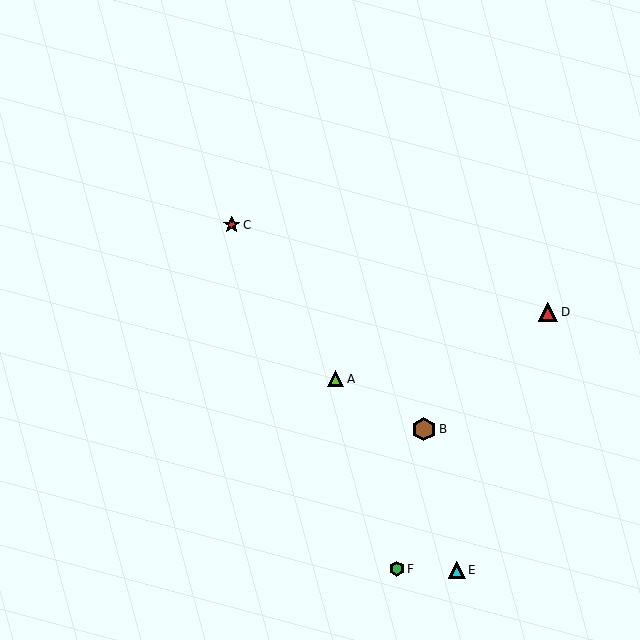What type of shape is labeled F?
Shape F is a green hexagon.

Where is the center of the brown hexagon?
The center of the brown hexagon is at (424, 429).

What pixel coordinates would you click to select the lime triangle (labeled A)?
Click at (336, 379) to select the lime triangle A.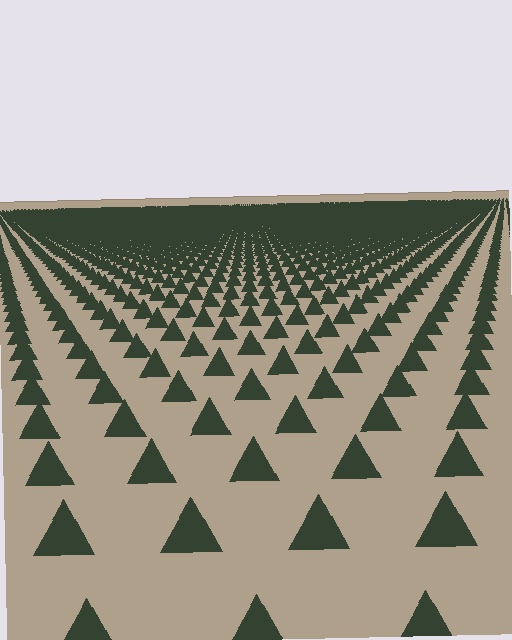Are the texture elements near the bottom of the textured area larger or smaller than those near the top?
Larger. Near the bottom, elements are closer to the viewer and appear at a bigger on-screen size.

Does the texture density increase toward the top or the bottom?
Density increases toward the top.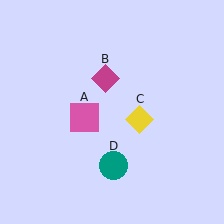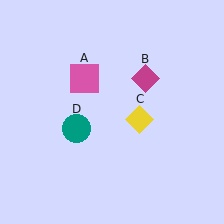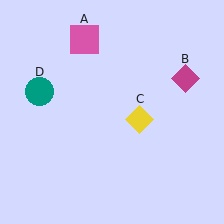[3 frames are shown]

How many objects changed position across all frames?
3 objects changed position: pink square (object A), magenta diamond (object B), teal circle (object D).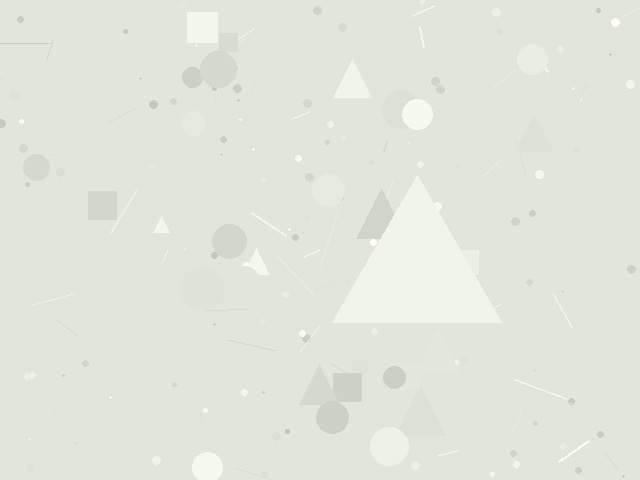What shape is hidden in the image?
A triangle is hidden in the image.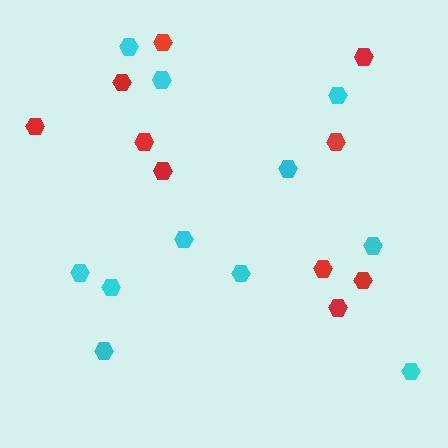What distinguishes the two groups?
There are 2 groups: one group of red hexagons (10) and one group of cyan hexagons (11).